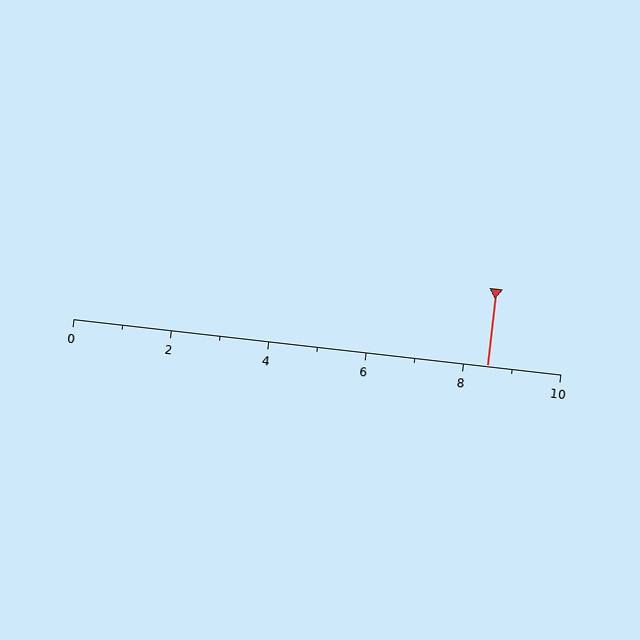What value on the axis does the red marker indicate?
The marker indicates approximately 8.5.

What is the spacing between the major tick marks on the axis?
The major ticks are spaced 2 apart.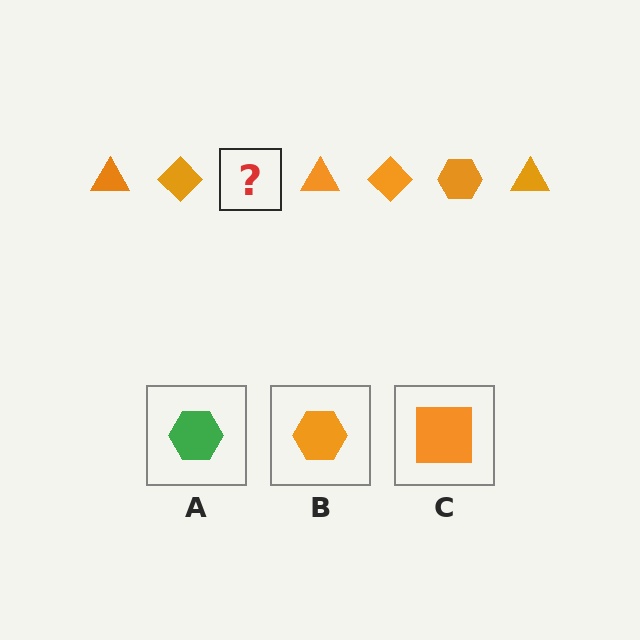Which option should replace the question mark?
Option B.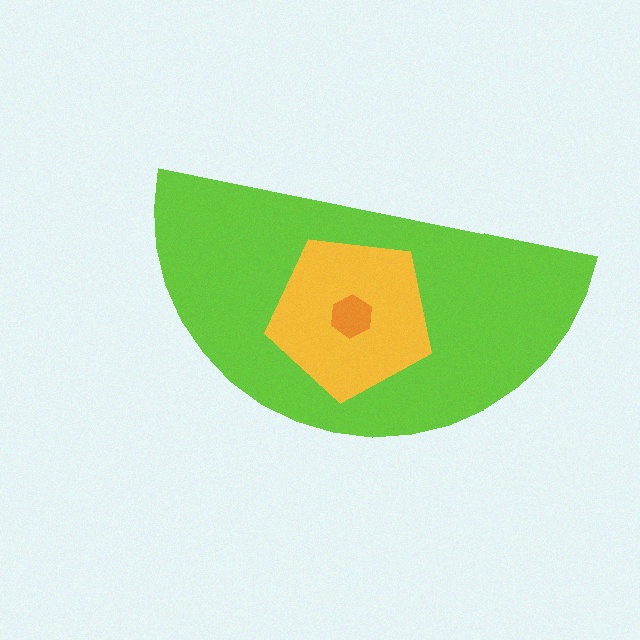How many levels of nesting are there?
3.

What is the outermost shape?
The lime semicircle.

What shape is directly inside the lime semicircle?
The yellow pentagon.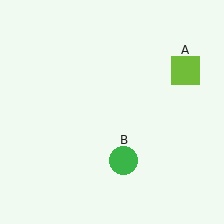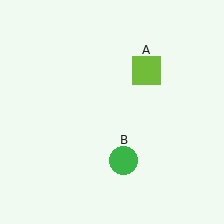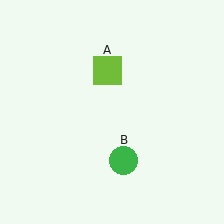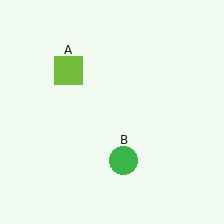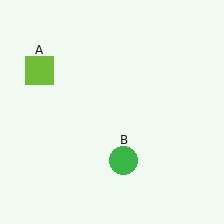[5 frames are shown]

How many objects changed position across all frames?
1 object changed position: lime square (object A).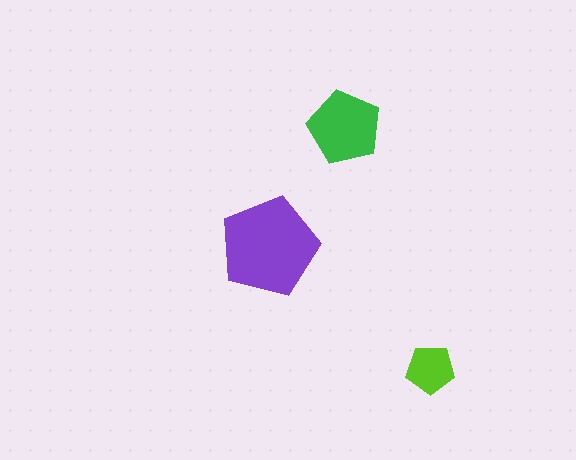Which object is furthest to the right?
The lime pentagon is rightmost.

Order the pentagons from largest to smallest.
the purple one, the green one, the lime one.